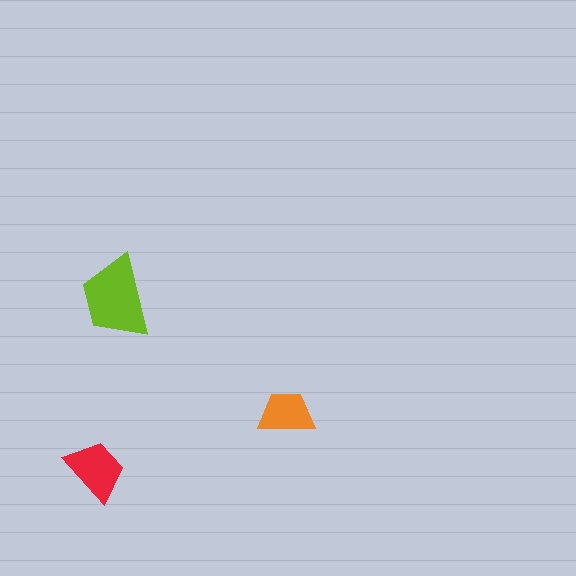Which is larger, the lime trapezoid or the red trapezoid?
The lime one.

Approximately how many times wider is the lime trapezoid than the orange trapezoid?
About 1.5 times wider.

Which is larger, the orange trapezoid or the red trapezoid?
The red one.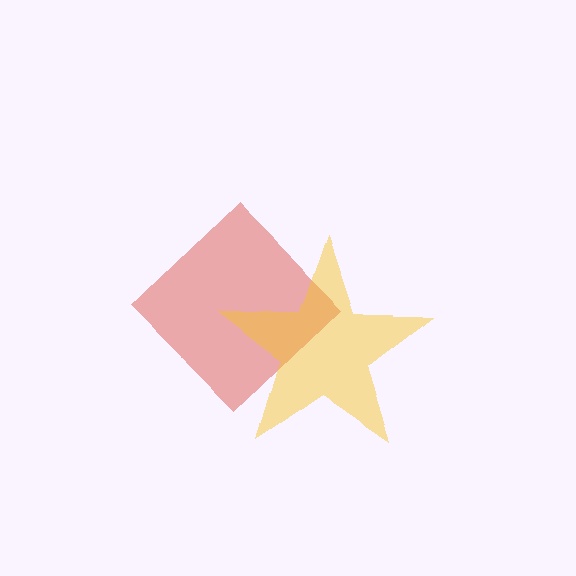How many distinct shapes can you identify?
There are 2 distinct shapes: a red diamond, a yellow star.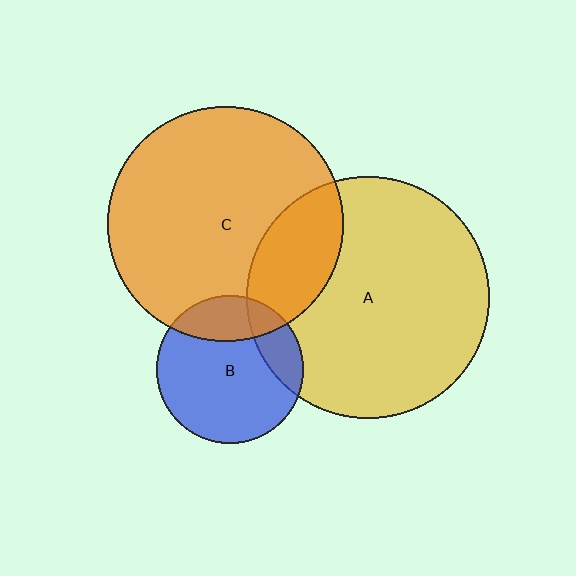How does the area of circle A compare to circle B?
Approximately 2.7 times.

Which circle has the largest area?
Circle A (yellow).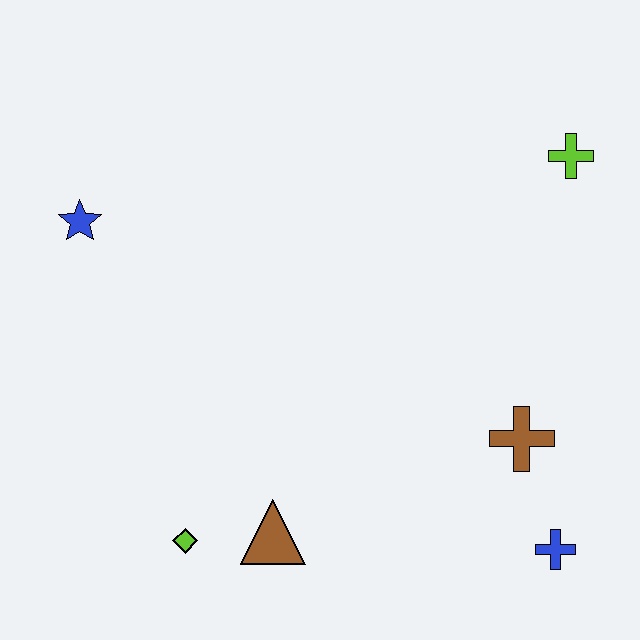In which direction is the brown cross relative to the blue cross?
The brown cross is above the blue cross.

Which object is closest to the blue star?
The lime diamond is closest to the blue star.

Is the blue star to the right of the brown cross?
No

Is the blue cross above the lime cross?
No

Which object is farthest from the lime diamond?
The lime cross is farthest from the lime diamond.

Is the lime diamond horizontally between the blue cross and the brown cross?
No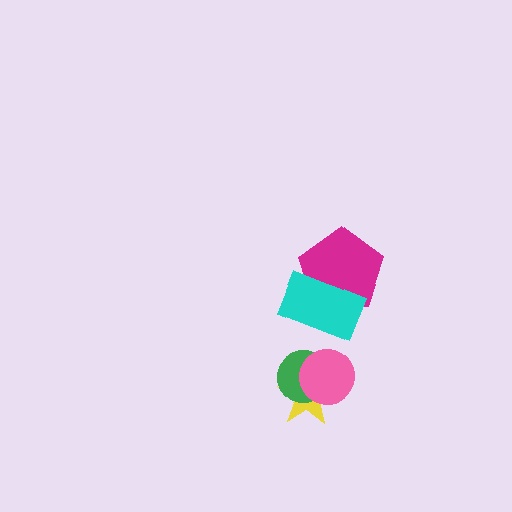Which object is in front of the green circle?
The pink circle is in front of the green circle.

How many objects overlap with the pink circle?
2 objects overlap with the pink circle.